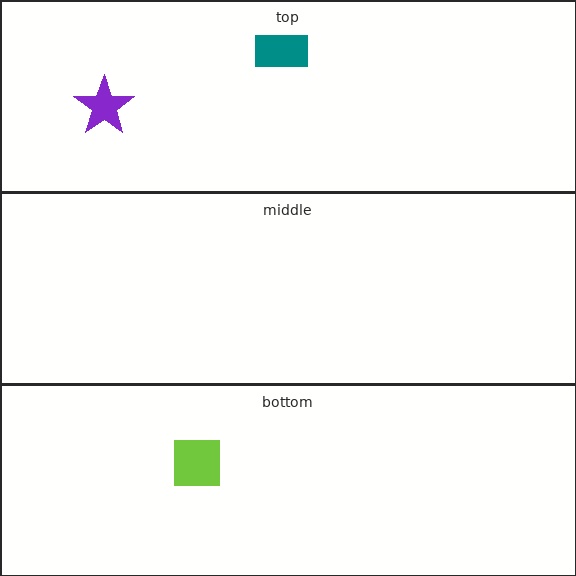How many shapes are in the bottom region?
1.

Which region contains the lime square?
The bottom region.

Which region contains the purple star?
The top region.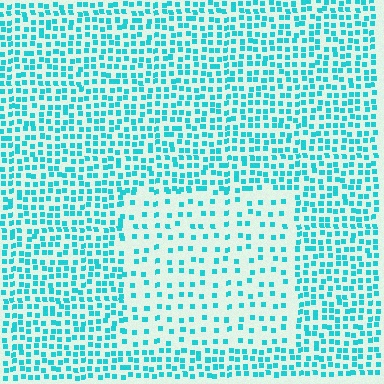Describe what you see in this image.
The image contains small cyan elements arranged at two different densities. A rectangle-shaped region is visible where the elements are less densely packed than the surrounding area.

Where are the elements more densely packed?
The elements are more densely packed outside the rectangle boundary.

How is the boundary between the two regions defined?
The boundary is defined by a change in element density (approximately 2.2x ratio). All elements are the same color, size, and shape.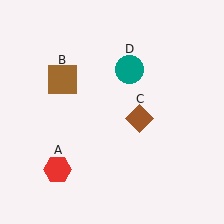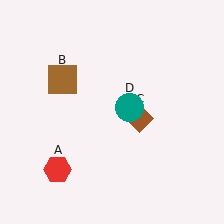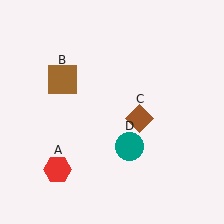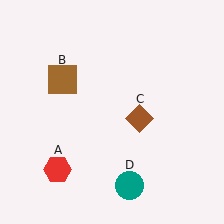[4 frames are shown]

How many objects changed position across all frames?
1 object changed position: teal circle (object D).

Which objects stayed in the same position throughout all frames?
Red hexagon (object A) and brown square (object B) and brown diamond (object C) remained stationary.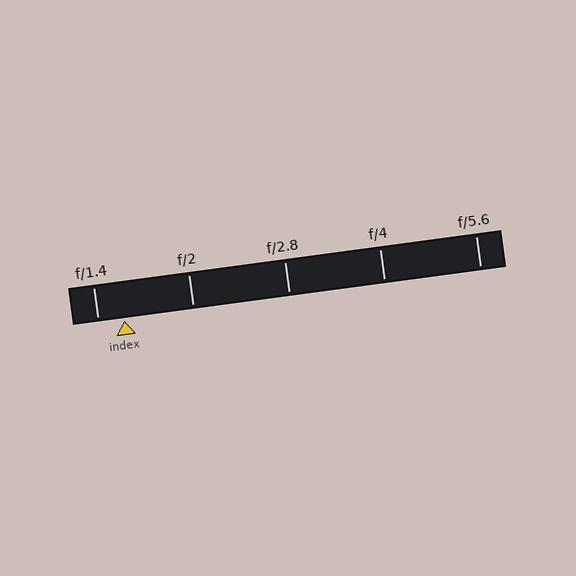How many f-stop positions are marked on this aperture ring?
There are 5 f-stop positions marked.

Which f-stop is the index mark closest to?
The index mark is closest to f/1.4.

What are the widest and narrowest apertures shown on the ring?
The widest aperture shown is f/1.4 and the narrowest is f/5.6.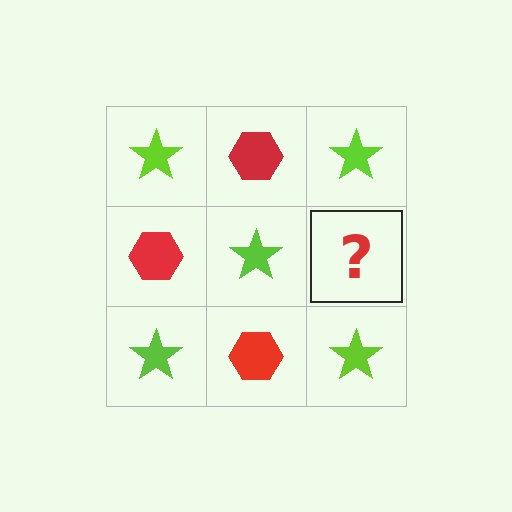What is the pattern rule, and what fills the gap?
The rule is that it alternates lime star and red hexagon in a checkerboard pattern. The gap should be filled with a red hexagon.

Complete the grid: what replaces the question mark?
The question mark should be replaced with a red hexagon.